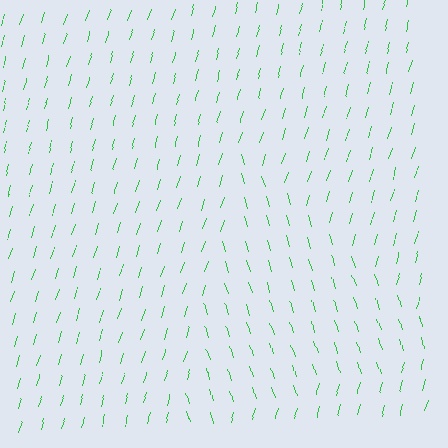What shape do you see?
I see a triangle.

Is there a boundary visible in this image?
Yes, there is a texture boundary formed by a change in line orientation.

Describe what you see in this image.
The image is filled with small green line segments. A triangle region in the image has lines oriented differently from the surrounding lines, creating a visible texture boundary.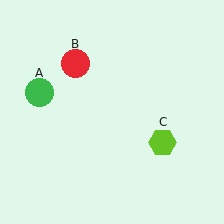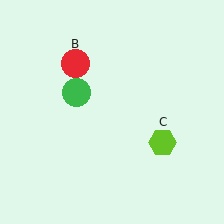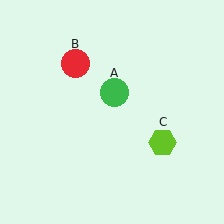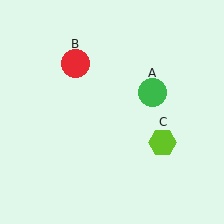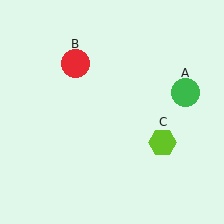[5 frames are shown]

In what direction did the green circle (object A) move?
The green circle (object A) moved right.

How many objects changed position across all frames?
1 object changed position: green circle (object A).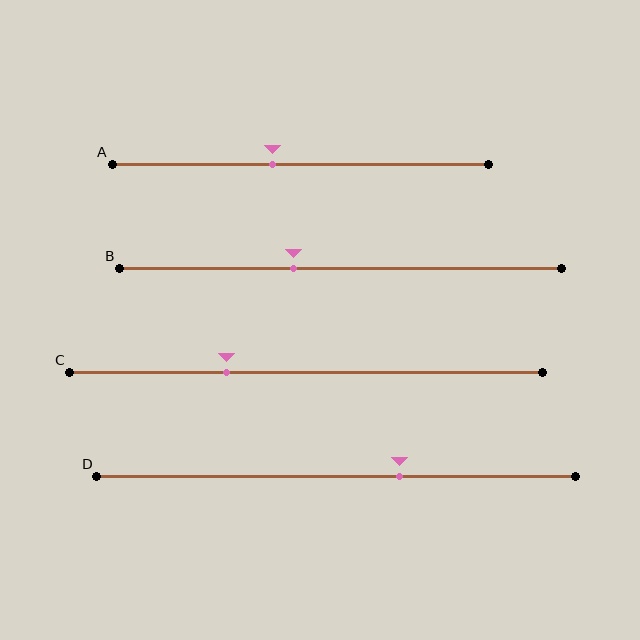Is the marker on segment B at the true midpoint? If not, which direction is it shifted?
No, the marker on segment B is shifted to the left by about 11% of the segment length.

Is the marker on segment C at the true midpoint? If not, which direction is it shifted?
No, the marker on segment C is shifted to the left by about 17% of the segment length.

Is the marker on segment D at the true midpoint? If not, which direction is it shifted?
No, the marker on segment D is shifted to the right by about 13% of the segment length.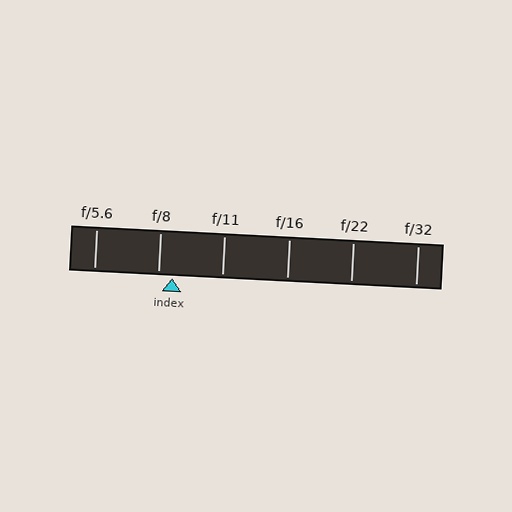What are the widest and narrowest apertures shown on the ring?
The widest aperture shown is f/5.6 and the narrowest is f/32.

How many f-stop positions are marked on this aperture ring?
There are 6 f-stop positions marked.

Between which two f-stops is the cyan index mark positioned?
The index mark is between f/8 and f/11.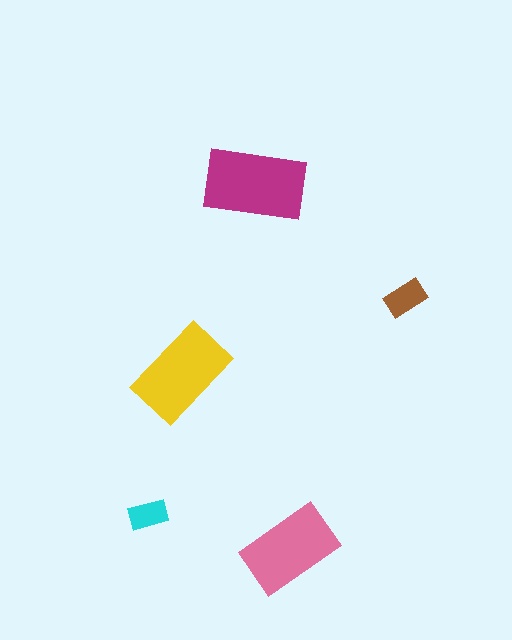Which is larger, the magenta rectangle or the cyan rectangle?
The magenta one.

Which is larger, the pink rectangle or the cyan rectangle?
The pink one.